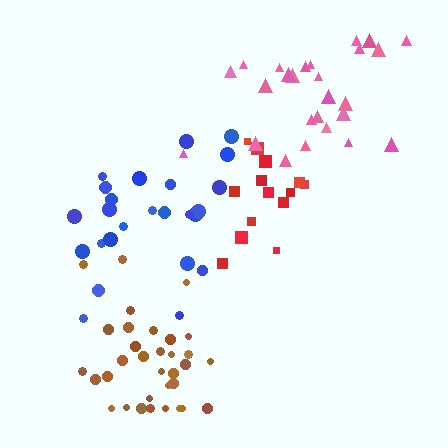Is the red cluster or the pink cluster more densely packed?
Pink.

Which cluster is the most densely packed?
Pink.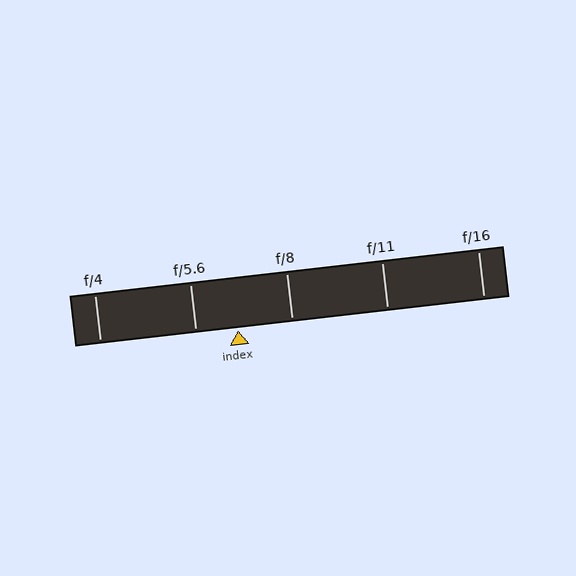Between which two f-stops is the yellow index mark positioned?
The index mark is between f/5.6 and f/8.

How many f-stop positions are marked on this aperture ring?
There are 5 f-stop positions marked.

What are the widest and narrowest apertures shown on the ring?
The widest aperture shown is f/4 and the narrowest is f/16.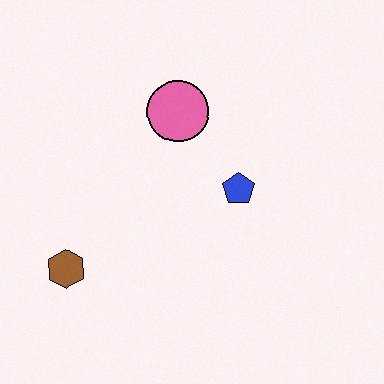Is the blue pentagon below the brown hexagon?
No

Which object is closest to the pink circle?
The blue pentagon is closest to the pink circle.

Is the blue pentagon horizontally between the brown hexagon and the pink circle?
No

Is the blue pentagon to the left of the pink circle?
No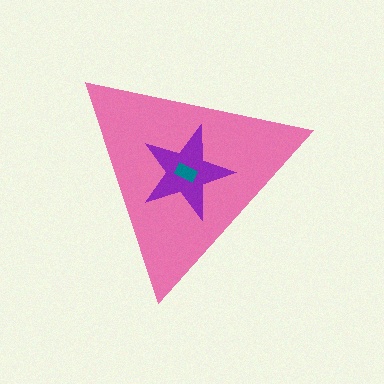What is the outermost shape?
The pink triangle.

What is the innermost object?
The teal rectangle.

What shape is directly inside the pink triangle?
The purple star.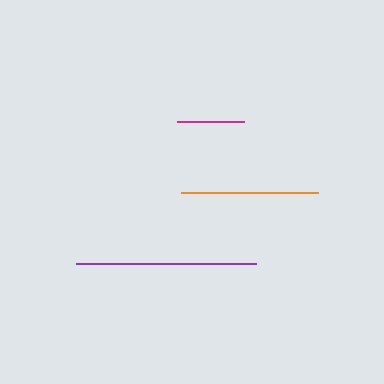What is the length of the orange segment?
The orange segment is approximately 137 pixels long.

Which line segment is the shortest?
The magenta line is the shortest at approximately 68 pixels.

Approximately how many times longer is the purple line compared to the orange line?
The purple line is approximately 1.3 times the length of the orange line.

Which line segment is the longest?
The purple line is the longest at approximately 180 pixels.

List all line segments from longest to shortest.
From longest to shortest: purple, orange, magenta.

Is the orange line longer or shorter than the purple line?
The purple line is longer than the orange line.